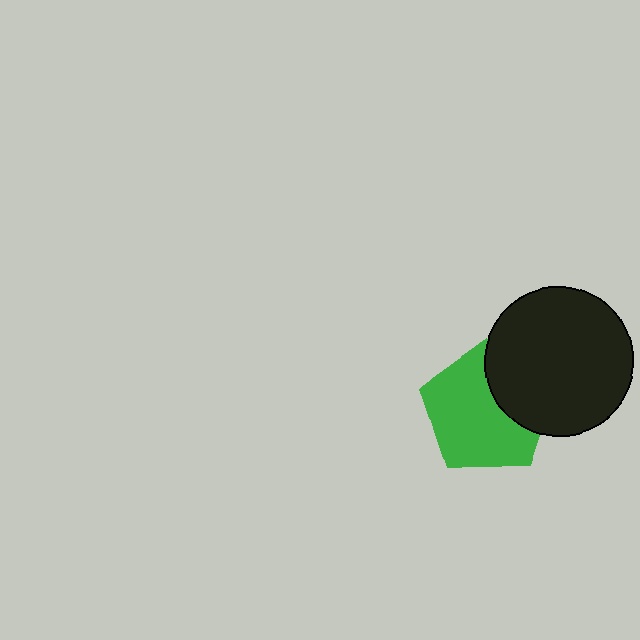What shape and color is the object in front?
The object in front is a black circle.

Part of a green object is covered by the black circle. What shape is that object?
It is a pentagon.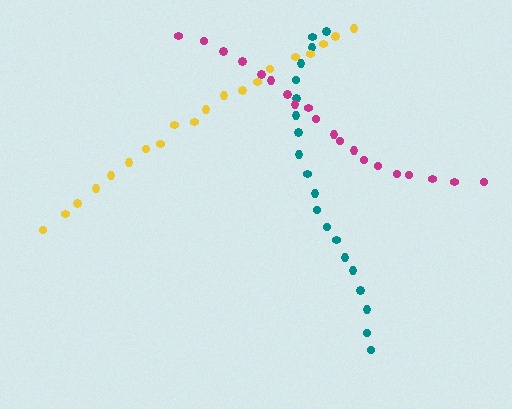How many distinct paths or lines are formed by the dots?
There are 3 distinct paths.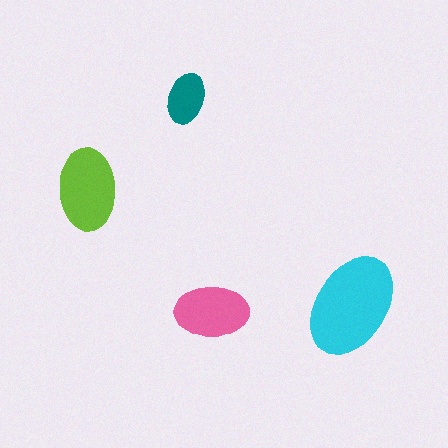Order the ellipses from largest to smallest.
the cyan one, the lime one, the pink one, the teal one.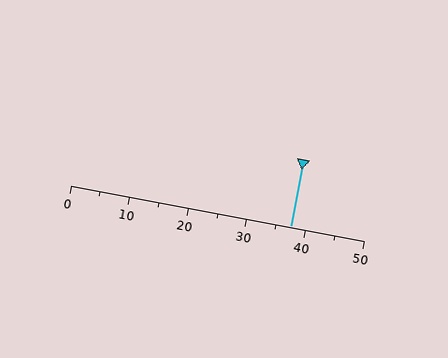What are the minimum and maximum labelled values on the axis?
The axis runs from 0 to 50.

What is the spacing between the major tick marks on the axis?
The major ticks are spaced 10 apart.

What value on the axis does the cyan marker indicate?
The marker indicates approximately 37.5.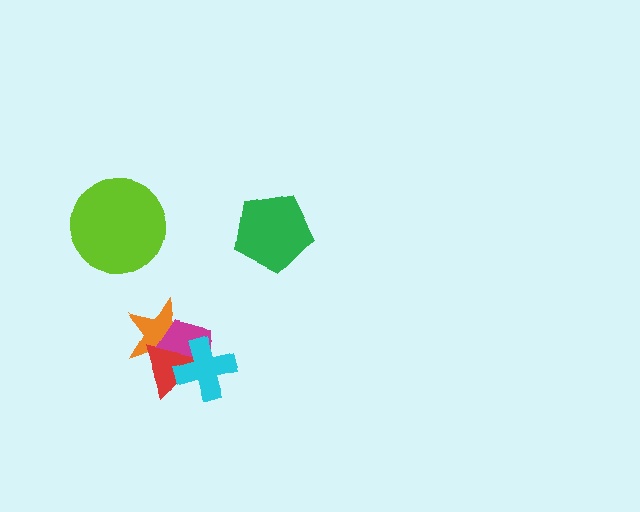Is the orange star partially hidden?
Yes, it is partially covered by another shape.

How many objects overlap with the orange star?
3 objects overlap with the orange star.